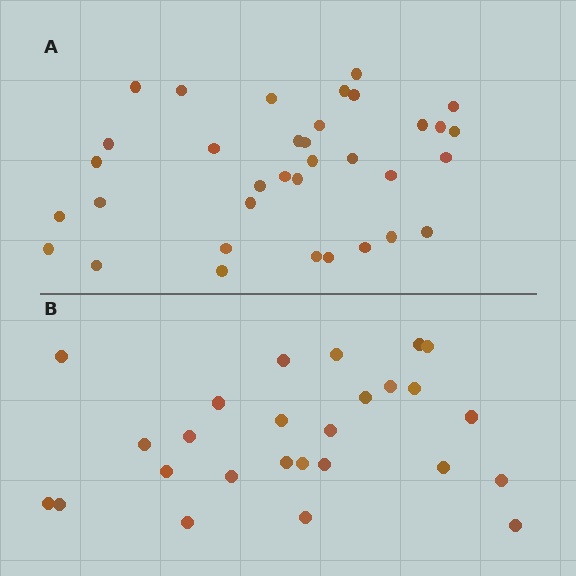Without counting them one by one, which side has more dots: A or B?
Region A (the top region) has more dots.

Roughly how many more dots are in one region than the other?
Region A has roughly 8 or so more dots than region B.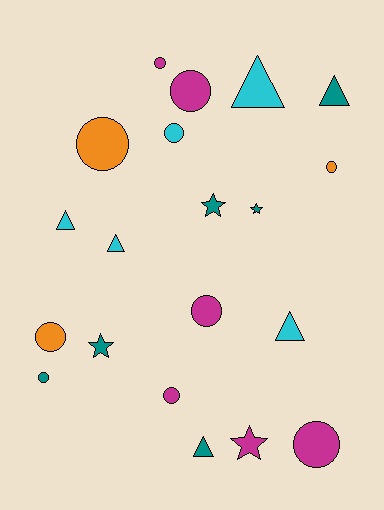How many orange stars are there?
There are no orange stars.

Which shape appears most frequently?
Circle, with 10 objects.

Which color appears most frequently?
Teal, with 6 objects.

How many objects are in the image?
There are 20 objects.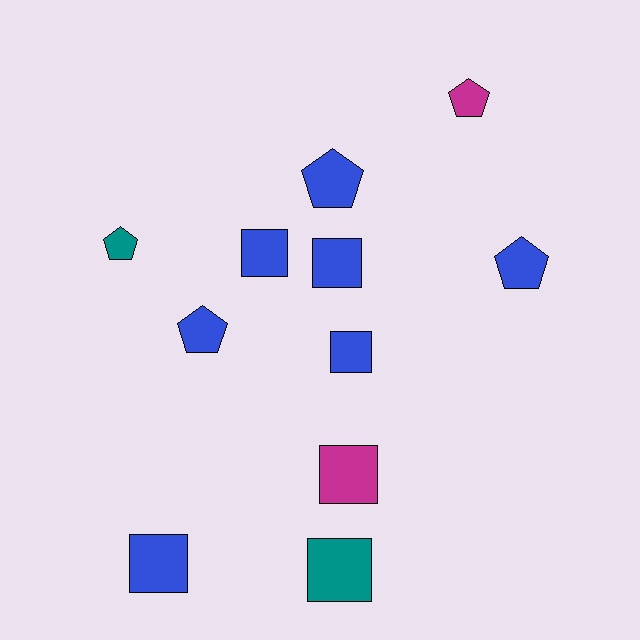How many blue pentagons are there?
There are 3 blue pentagons.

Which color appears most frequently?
Blue, with 7 objects.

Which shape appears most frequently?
Square, with 6 objects.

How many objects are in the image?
There are 11 objects.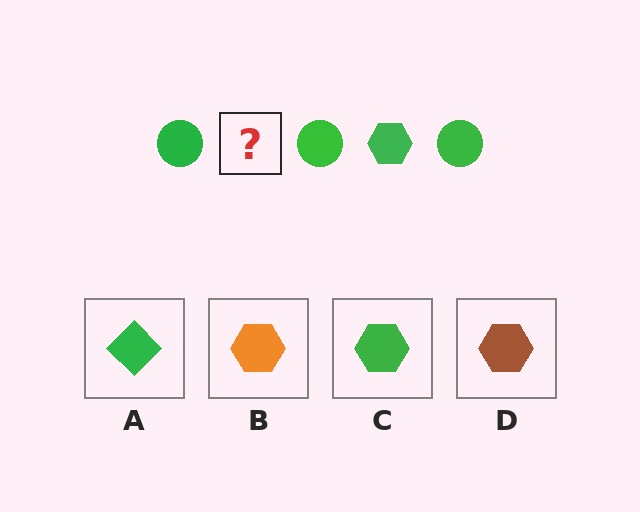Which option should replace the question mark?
Option C.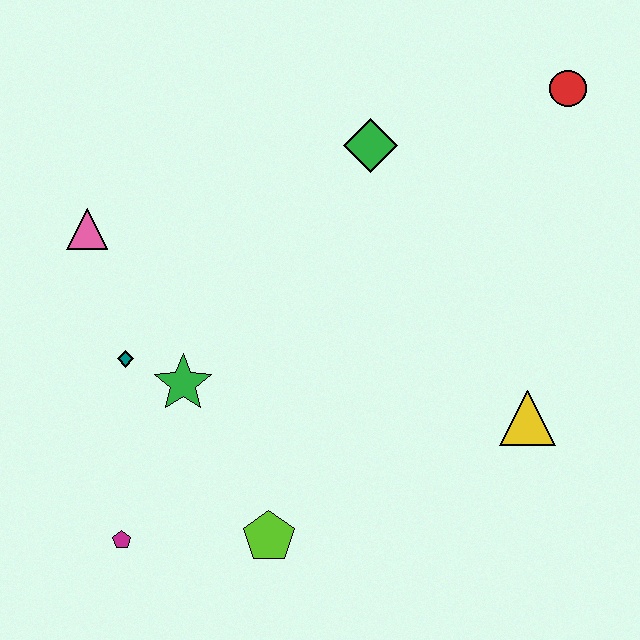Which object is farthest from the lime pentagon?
The red circle is farthest from the lime pentagon.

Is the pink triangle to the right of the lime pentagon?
No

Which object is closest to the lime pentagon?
The magenta pentagon is closest to the lime pentagon.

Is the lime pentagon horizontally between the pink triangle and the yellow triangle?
Yes